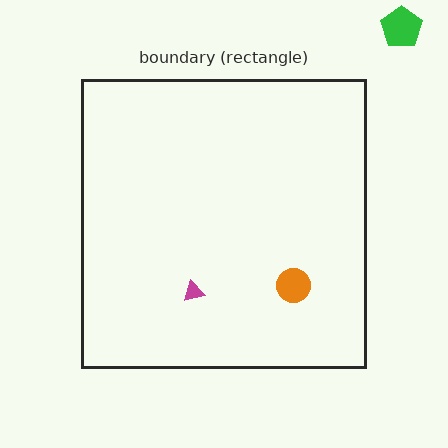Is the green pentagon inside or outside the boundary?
Outside.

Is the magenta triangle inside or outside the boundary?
Inside.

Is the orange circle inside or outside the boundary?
Inside.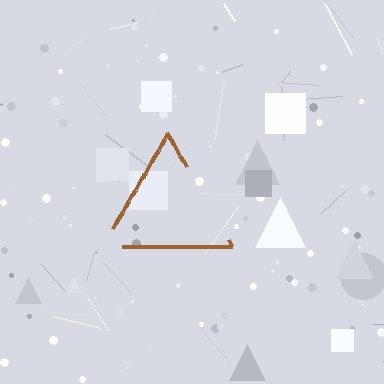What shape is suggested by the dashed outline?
The dashed outline suggests a triangle.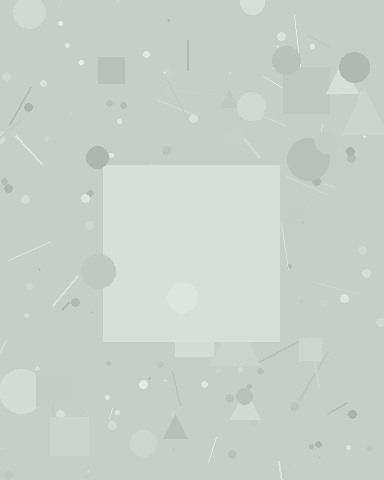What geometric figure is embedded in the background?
A square is embedded in the background.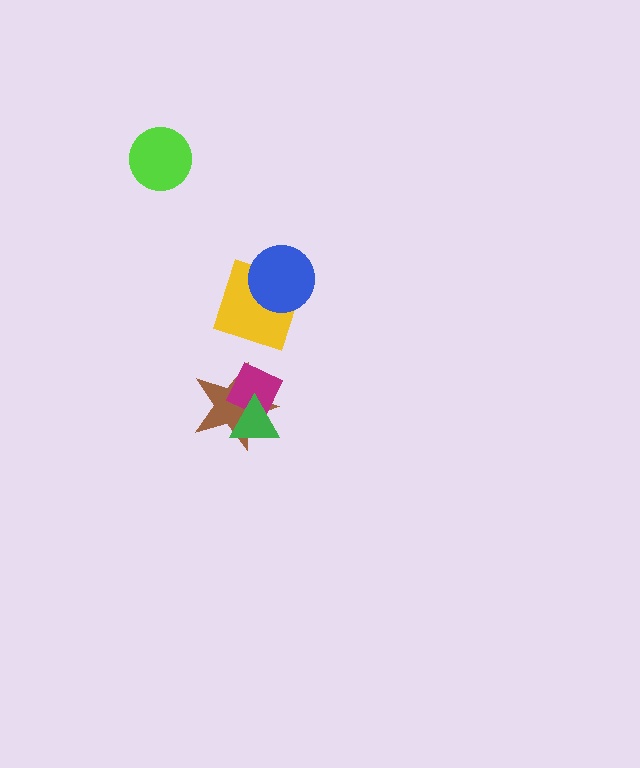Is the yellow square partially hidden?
Yes, it is partially covered by another shape.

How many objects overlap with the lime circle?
0 objects overlap with the lime circle.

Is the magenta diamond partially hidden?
Yes, it is partially covered by another shape.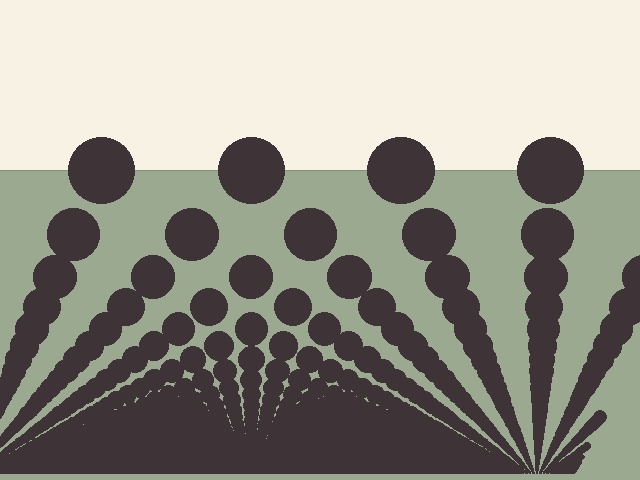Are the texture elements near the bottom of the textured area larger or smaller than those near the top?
Smaller. The gradient is inverted — elements near the bottom are smaller and denser.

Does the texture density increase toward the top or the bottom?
Density increases toward the bottom.